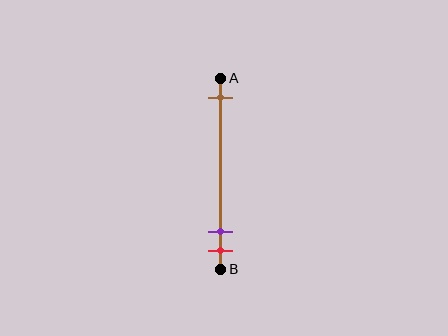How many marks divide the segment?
There are 3 marks dividing the segment.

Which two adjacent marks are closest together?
The purple and red marks are the closest adjacent pair.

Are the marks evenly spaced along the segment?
No, the marks are not evenly spaced.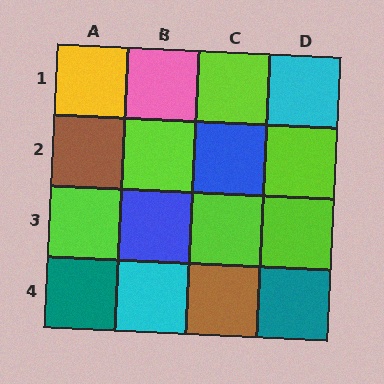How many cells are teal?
2 cells are teal.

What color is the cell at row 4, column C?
Brown.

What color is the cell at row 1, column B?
Pink.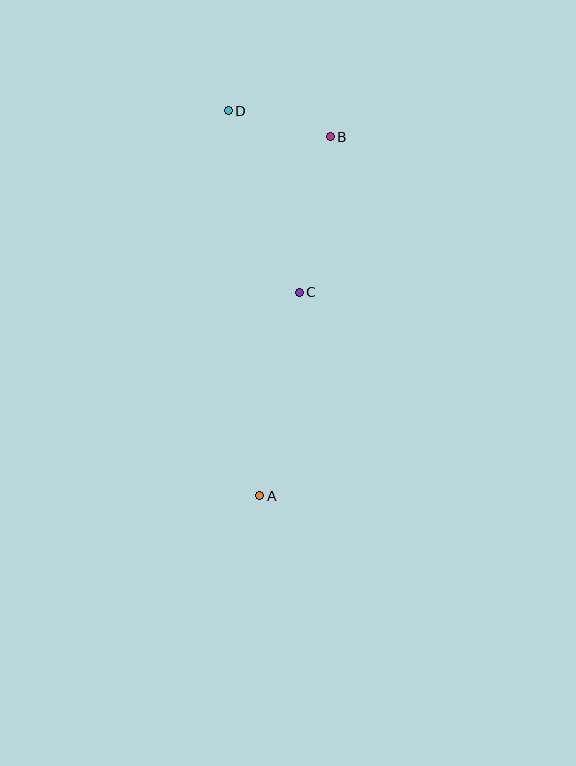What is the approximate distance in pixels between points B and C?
The distance between B and C is approximately 158 pixels.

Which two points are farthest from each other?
Points A and D are farthest from each other.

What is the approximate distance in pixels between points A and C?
The distance between A and C is approximately 207 pixels.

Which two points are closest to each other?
Points B and D are closest to each other.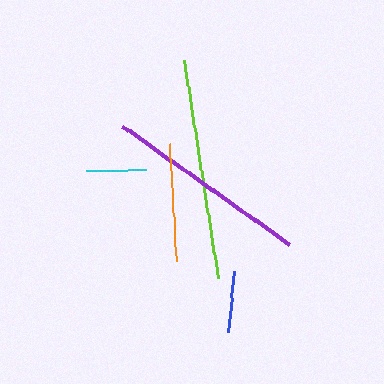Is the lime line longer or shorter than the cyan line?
The lime line is longer than the cyan line.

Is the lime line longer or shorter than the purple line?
The lime line is longer than the purple line.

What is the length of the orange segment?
The orange segment is approximately 118 pixels long.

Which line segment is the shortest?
The cyan line is the shortest at approximately 60 pixels.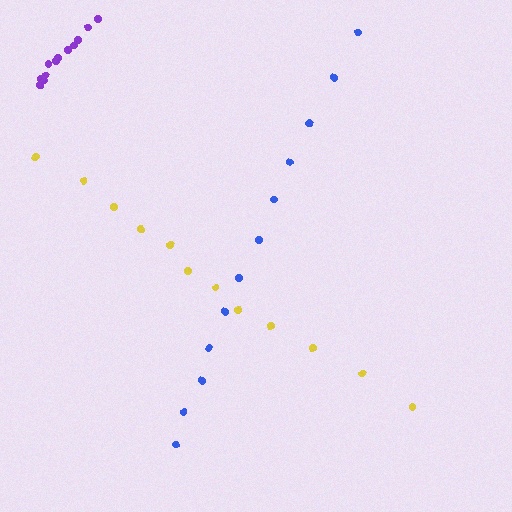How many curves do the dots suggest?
There are 3 distinct paths.